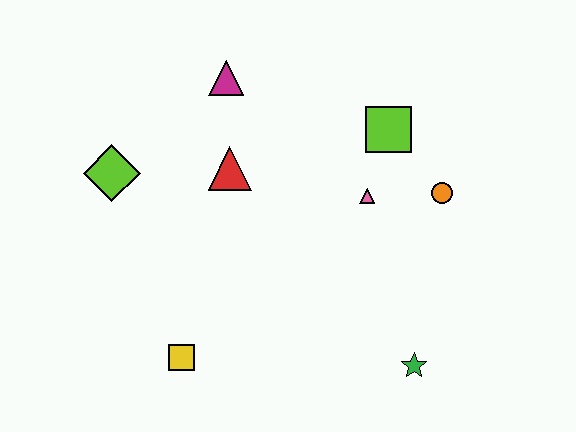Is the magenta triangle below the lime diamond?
No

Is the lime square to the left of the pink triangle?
No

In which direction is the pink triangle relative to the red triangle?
The pink triangle is to the right of the red triangle.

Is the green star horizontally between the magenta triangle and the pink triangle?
No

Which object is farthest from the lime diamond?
The green star is farthest from the lime diamond.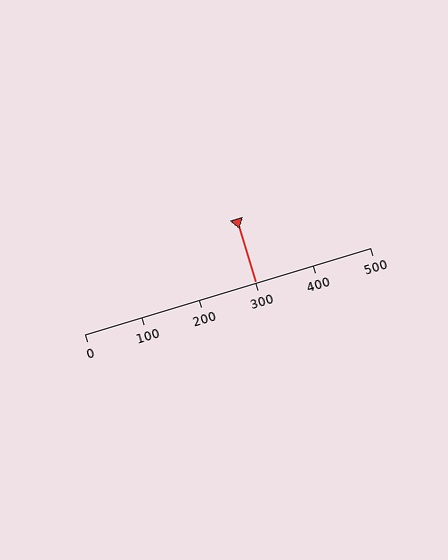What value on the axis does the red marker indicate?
The marker indicates approximately 300.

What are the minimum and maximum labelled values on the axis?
The axis runs from 0 to 500.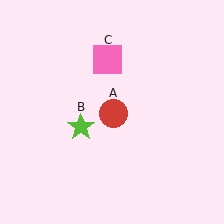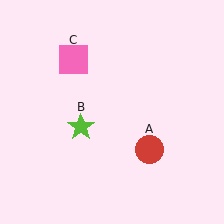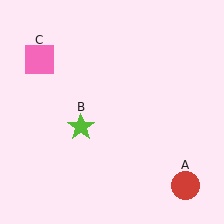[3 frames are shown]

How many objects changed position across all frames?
2 objects changed position: red circle (object A), pink square (object C).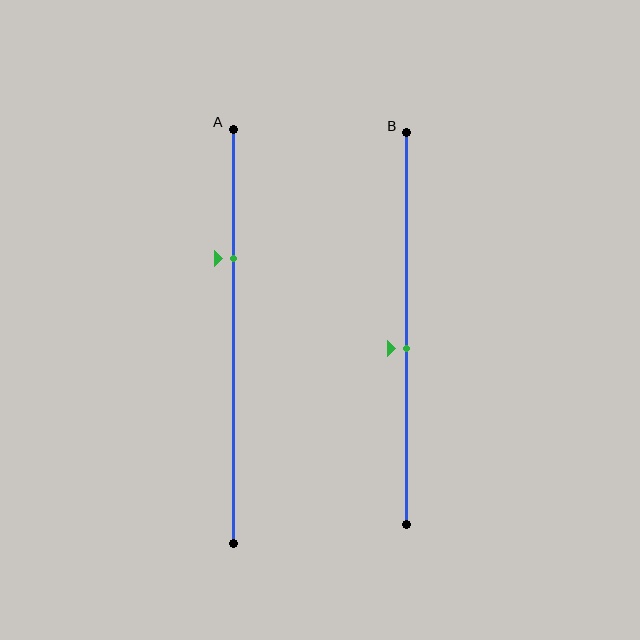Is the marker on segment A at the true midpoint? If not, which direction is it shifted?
No, the marker on segment A is shifted upward by about 19% of the segment length.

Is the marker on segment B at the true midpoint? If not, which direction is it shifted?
No, the marker on segment B is shifted downward by about 5% of the segment length.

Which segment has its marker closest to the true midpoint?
Segment B has its marker closest to the true midpoint.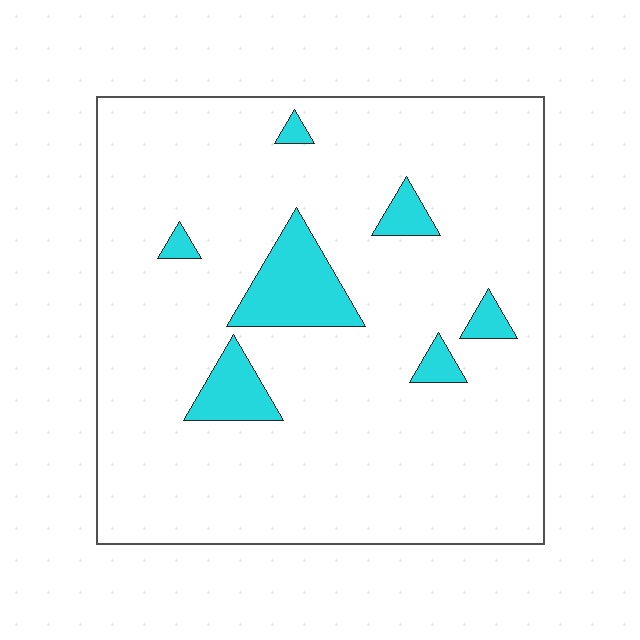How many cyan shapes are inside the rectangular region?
7.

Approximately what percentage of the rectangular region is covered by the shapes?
Approximately 10%.